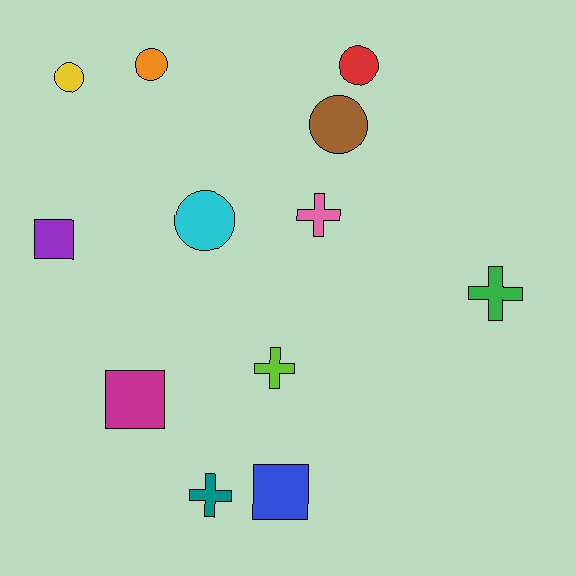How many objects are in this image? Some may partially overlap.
There are 12 objects.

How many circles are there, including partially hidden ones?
There are 5 circles.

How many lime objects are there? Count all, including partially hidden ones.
There is 1 lime object.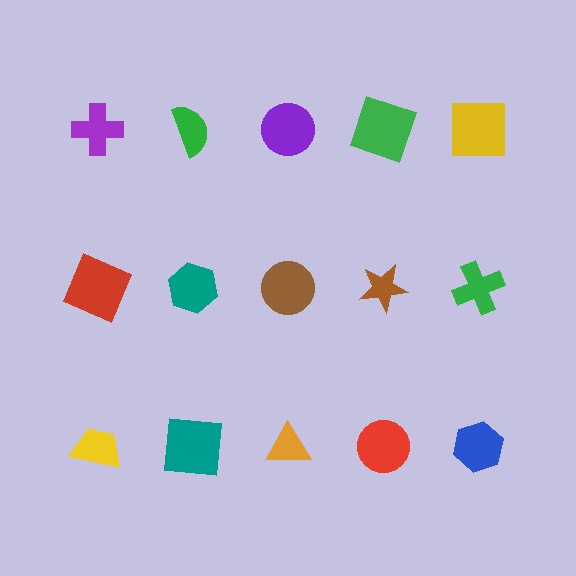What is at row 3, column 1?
A yellow trapezoid.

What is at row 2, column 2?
A teal hexagon.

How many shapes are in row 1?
5 shapes.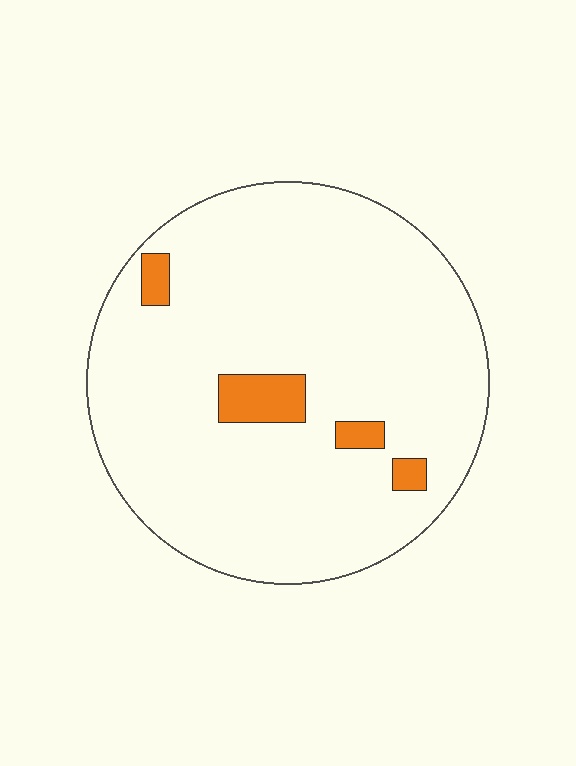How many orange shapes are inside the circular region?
4.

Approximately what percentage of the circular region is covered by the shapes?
Approximately 5%.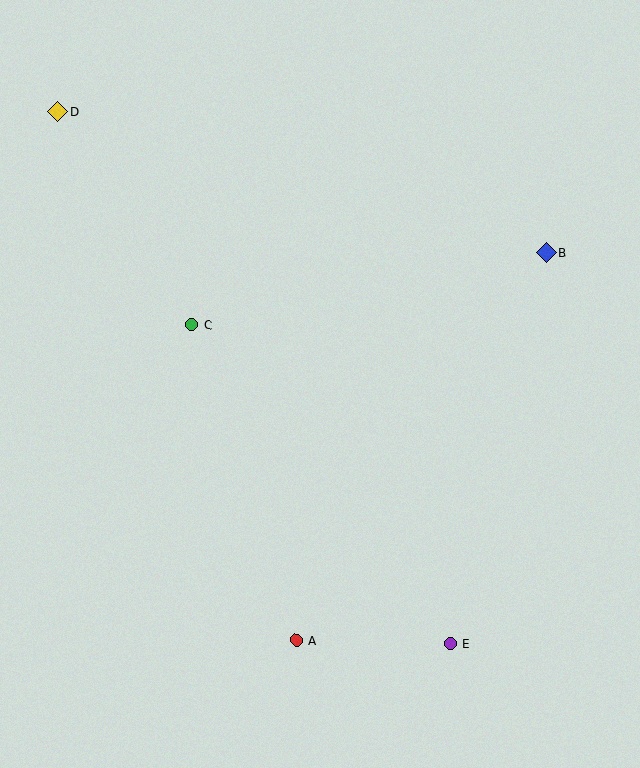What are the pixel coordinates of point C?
Point C is at (192, 325).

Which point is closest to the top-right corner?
Point B is closest to the top-right corner.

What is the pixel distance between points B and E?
The distance between B and E is 402 pixels.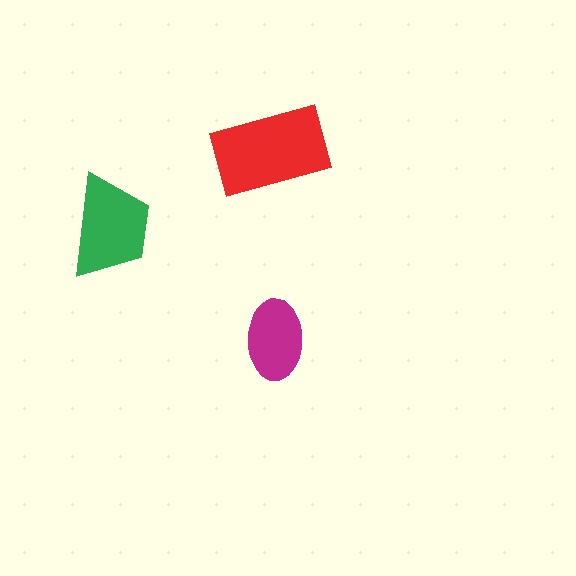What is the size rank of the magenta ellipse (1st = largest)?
3rd.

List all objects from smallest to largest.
The magenta ellipse, the green trapezoid, the red rectangle.